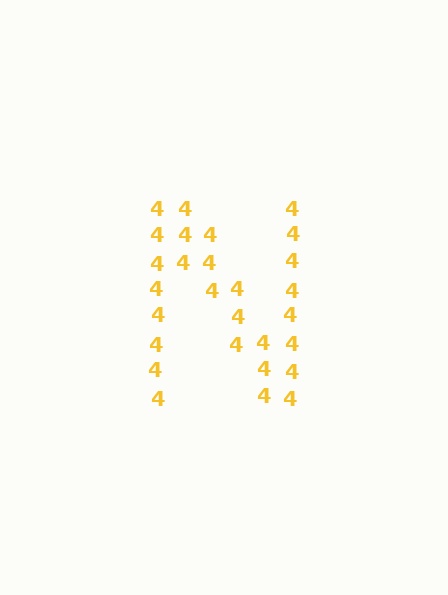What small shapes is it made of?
It is made of small digit 4's.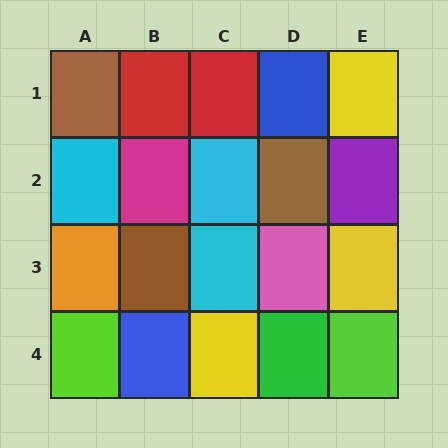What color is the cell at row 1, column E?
Yellow.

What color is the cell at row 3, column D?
Pink.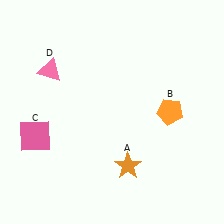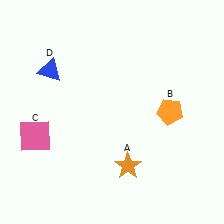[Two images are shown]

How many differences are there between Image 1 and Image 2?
There is 1 difference between the two images.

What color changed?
The triangle (D) changed from pink in Image 1 to blue in Image 2.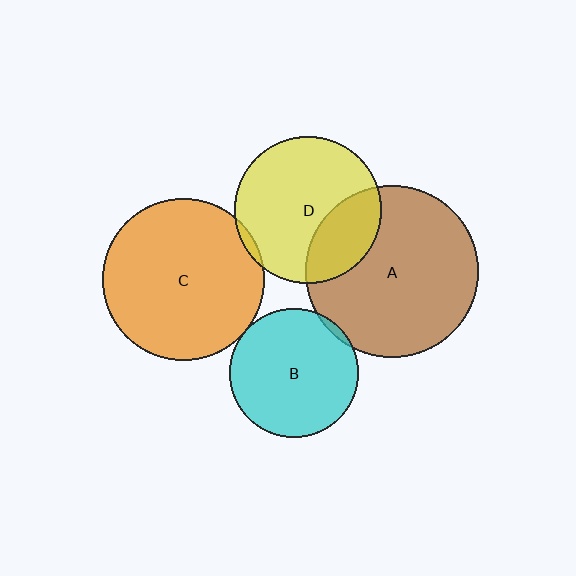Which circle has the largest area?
Circle A (brown).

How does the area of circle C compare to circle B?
Approximately 1.6 times.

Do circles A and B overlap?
Yes.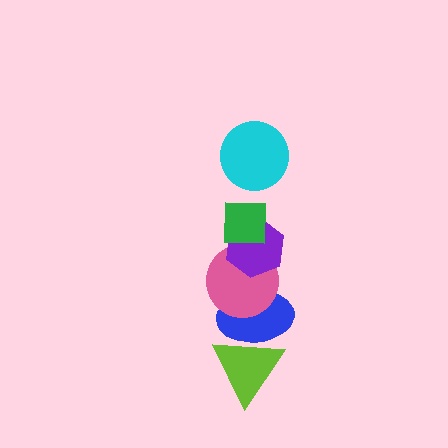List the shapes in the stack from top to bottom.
From top to bottom: the cyan circle, the green square, the purple hexagon, the pink circle, the blue ellipse, the lime triangle.